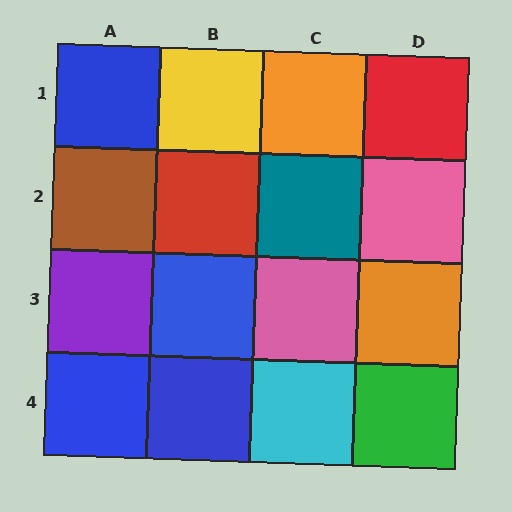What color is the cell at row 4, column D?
Green.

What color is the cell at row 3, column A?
Purple.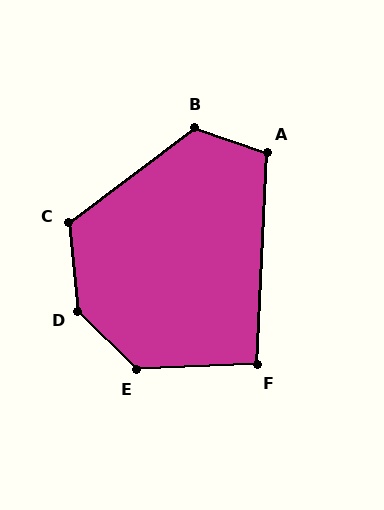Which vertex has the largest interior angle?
D, at approximately 141 degrees.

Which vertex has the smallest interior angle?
F, at approximately 95 degrees.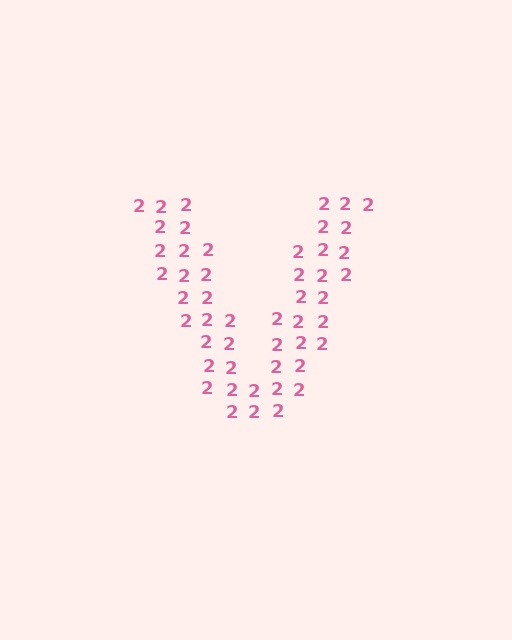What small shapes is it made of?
It is made of small digit 2's.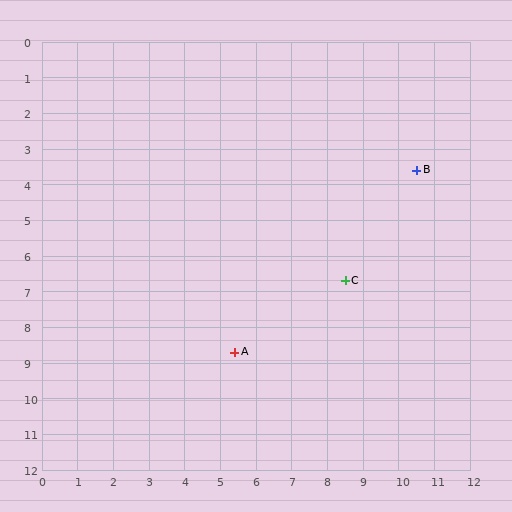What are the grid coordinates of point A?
Point A is at approximately (5.4, 8.7).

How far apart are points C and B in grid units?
Points C and B are about 3.7 grid units apart.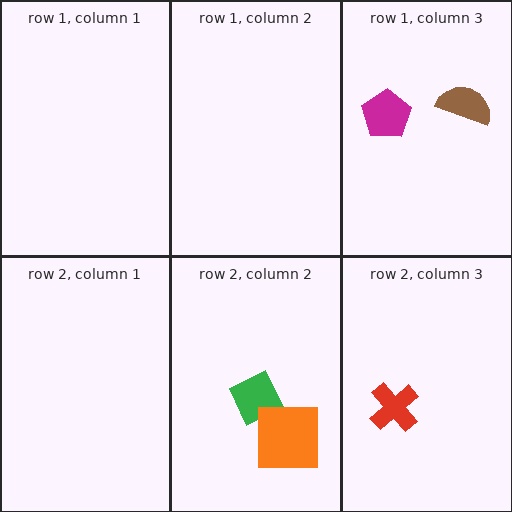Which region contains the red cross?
The row 2, column 3 region.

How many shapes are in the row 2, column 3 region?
1.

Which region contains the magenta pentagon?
The row 1, column 3 region.